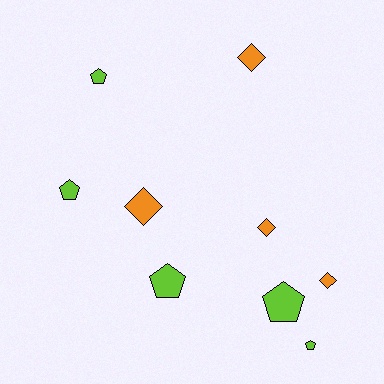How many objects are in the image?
There are 9 objects.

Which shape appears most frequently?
Pentagon, with 5 objects.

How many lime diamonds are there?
There are no lime diamonds.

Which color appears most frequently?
Lime, with 5 objects.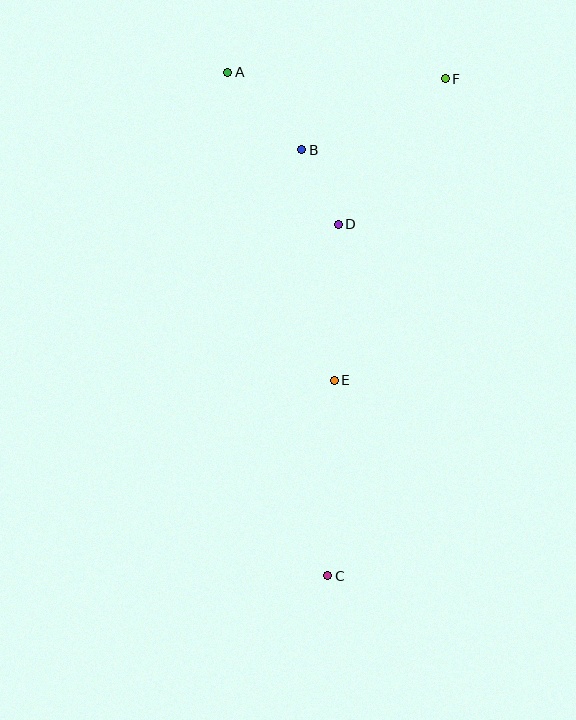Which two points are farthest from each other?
Points A and C are farthest from each other.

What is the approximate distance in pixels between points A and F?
The distance between A and F is approximately 218 pixels.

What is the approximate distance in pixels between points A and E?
The distance between A and E is approximately 326 pixels.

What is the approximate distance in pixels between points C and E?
The distance between C and E is approximately 196 pixels.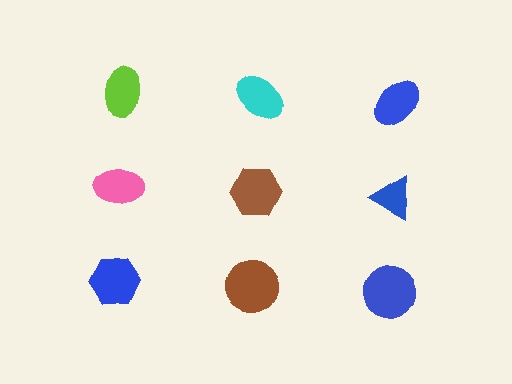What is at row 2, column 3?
A blue triangle.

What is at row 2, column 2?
A brown hexagon.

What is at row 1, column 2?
A cyan ellipse.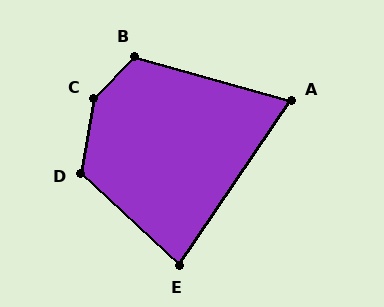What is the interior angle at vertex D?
Approximately 124 degrees (obtuse).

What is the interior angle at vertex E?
Approximately 81 degrees (acute).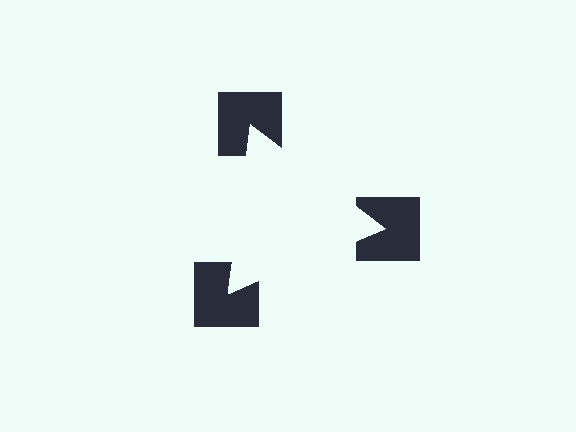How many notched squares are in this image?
There are 3 — one at each vertex of the illusory triangle.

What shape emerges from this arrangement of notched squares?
An illusory triangle — its edges are inferred from the aligned wedge cuts in the notched squares, not physically drawn.